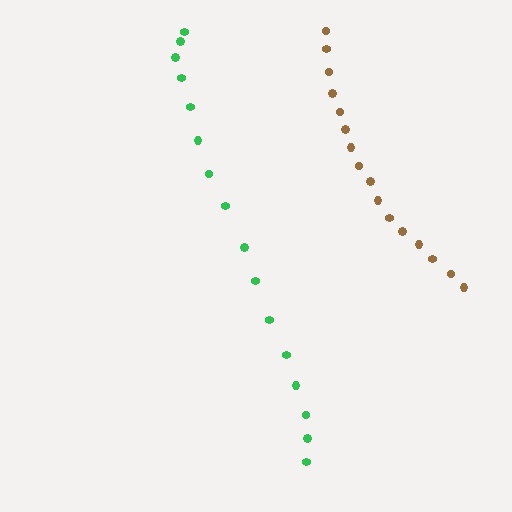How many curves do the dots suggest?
There are 2 distinct paths.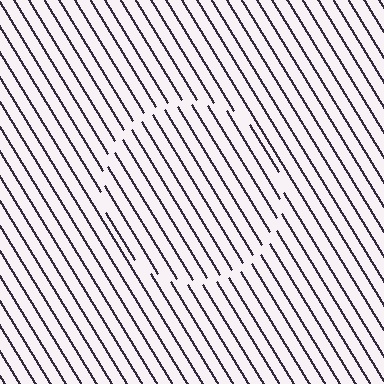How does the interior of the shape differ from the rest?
The interior of the shape contains the same grating, shifted by half a period — the contour is defined by the phase discontinuity where line-ends from the inner and outer gratings abut.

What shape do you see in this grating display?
An illusory circle. The interior of the shape contains the same grating, shifted by half a period — the contour is defined by the phase discontinuity where line-ends from the inner and outer gratings abut.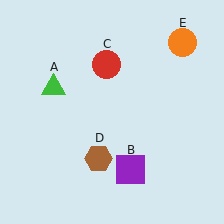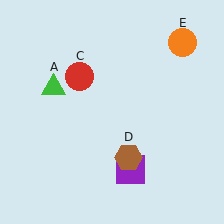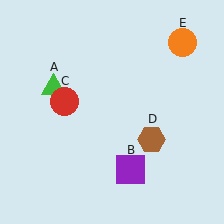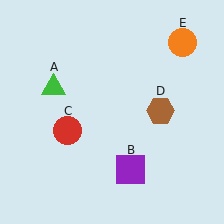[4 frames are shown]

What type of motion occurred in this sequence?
The red circle (object C), brown hexagon (object D) rotated counterclockwise around the center of the scene.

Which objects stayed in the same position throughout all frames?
Green triangle (object A) and purple square (object B) and orange circle (object E) remained stationary.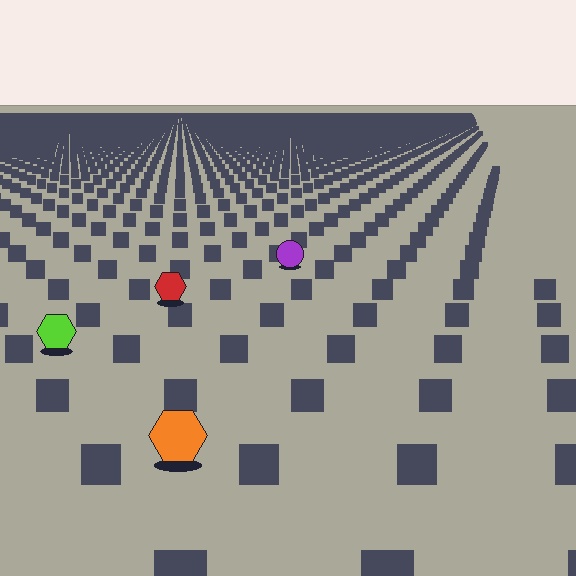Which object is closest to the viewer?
The orange hexagon is closest. The texture marks near it are larger and more spread out.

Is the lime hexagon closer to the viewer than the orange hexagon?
No. The orange hexagon is closer — you can tell from the texture gradient: the ground texture is coarser near it.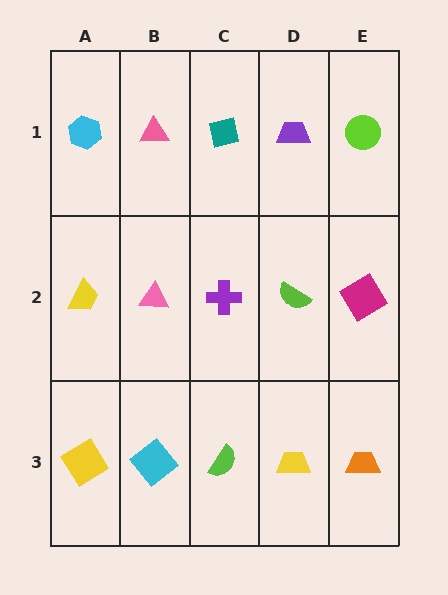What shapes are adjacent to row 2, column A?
A cyan hexagon (row 1, column A), a yellow diamond (row 3, column A), a pink triangle (row 2, column B).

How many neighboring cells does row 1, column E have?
2.